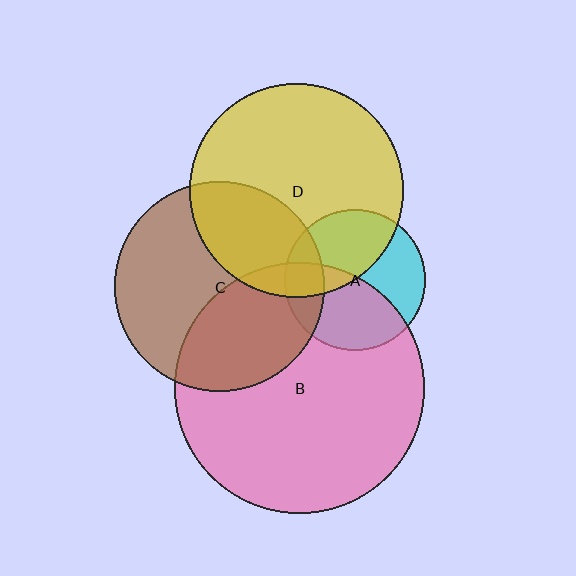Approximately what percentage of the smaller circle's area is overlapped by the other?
Approximately 40%.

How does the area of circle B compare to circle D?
Approximately 1.4 times.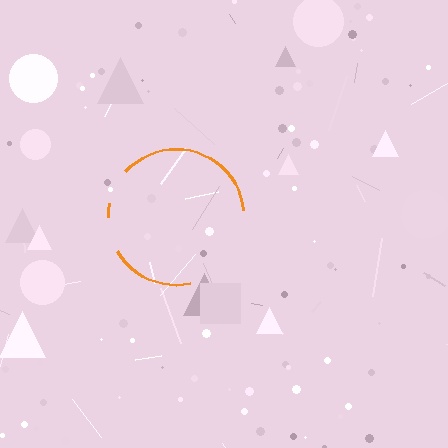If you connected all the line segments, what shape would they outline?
They would outline a circle.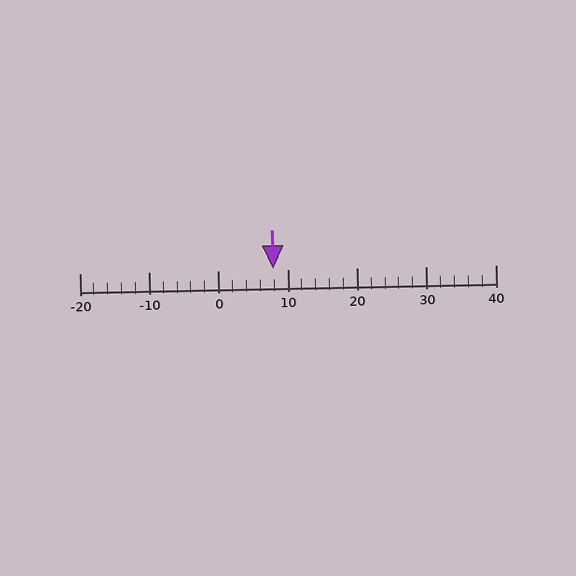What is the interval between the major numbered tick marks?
The major tick marks are spaced 10 units apart.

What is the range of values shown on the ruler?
The ruler shows values from -20 to 40.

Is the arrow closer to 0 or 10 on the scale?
The arrow is closer to 10.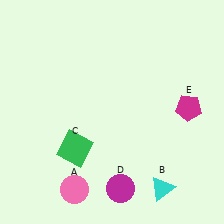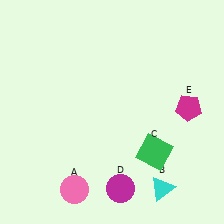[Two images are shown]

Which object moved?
The green square (C) moved right.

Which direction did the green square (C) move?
The green square (C) moved right.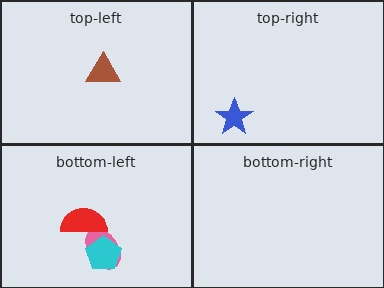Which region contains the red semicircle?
The bottom-left region.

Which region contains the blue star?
The top-right region.